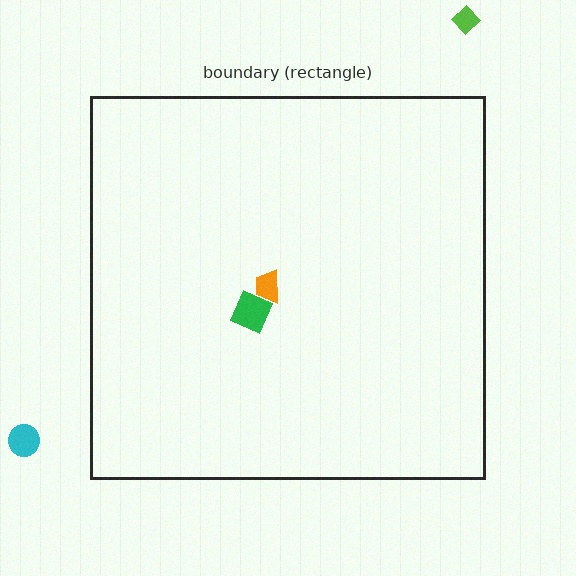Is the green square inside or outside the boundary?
Inside.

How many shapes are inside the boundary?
2 inside, 2 outside.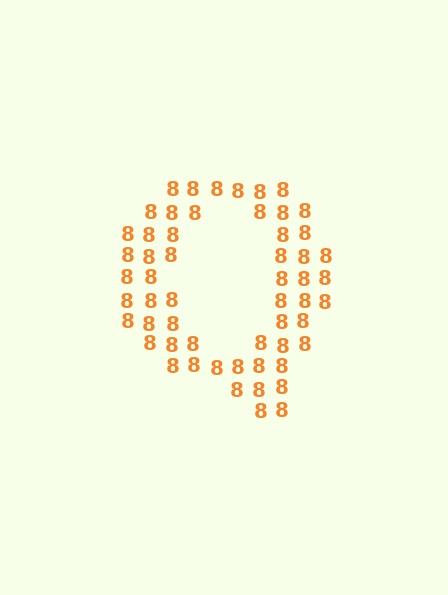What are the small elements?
The small elements are digit 8's.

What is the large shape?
The large shape is the letter Q.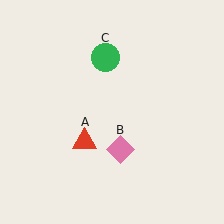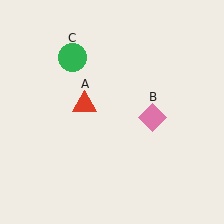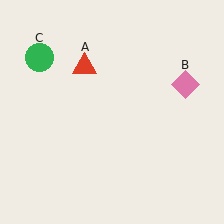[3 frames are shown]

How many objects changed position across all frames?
3 objects changed position: red triangle (object A), pink diamond (object B), green circle (object C).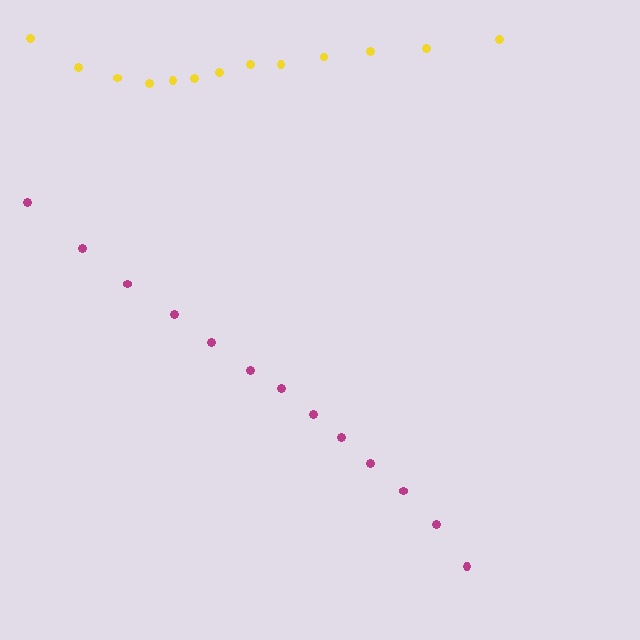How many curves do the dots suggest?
There are 2 distinct paths.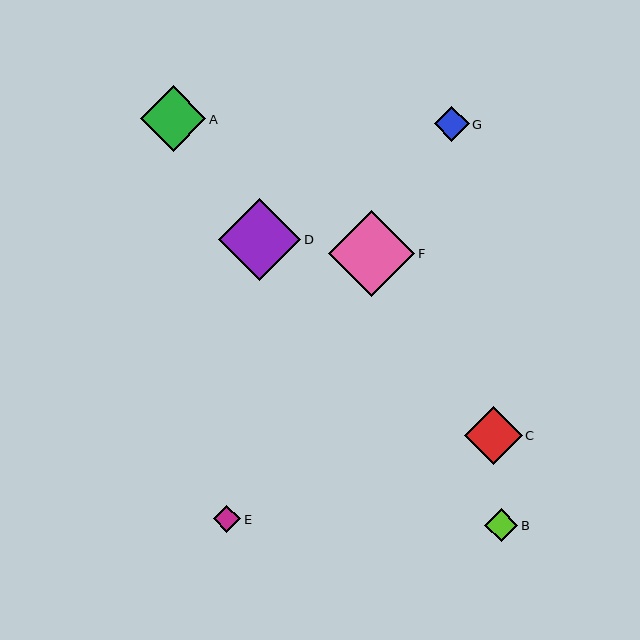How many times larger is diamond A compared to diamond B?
Diamond A is approximately 2.0 times the size of diamond B.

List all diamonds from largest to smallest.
From largest to smallest: F, D, A, C, G, B, E.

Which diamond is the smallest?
Diamond E is the smallest with a size of approximately 28 pixels.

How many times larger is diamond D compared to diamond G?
Diamond D is approximately 2.4 times the size of diamond G.